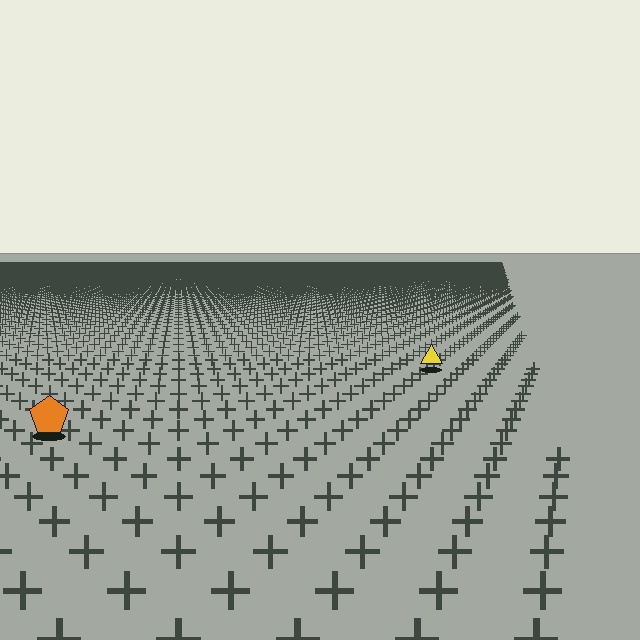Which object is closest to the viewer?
The orange pentagon is closest. The texture marks near it are larger and more spread out.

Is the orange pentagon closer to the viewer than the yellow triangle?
Yes. The orange pentagon is closer — you can tell from the texture gradient: the ground texture is coarser near it.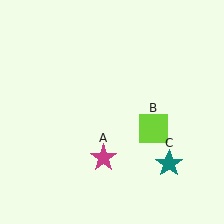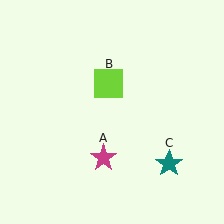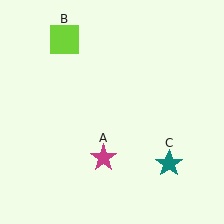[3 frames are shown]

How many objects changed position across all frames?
1 object changed position: lime square (object B).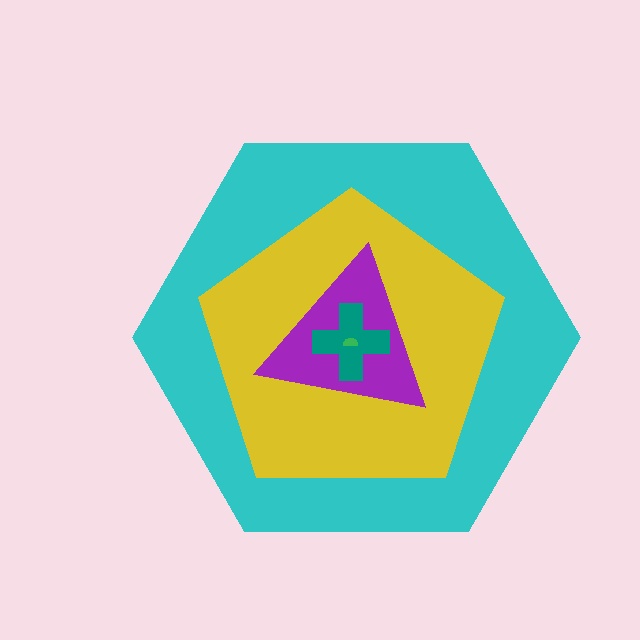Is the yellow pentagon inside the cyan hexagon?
Yes.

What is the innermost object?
The green semicircle.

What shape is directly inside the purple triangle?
The teal cross.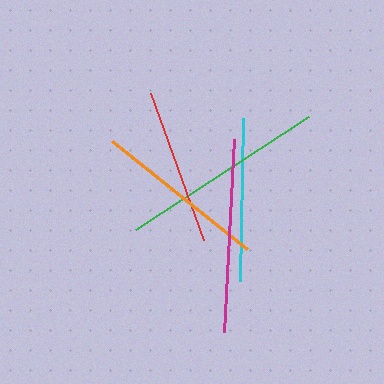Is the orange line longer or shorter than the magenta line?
The magenta line is longer than the orange line.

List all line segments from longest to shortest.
From longest to shortest: green, magenta, orange, cyan, red.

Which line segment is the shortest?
The red line is the shortest at approximately 156 pixels.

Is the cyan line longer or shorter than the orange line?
The orange line is longer than the cyan line.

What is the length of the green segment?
The green segment is approximately 207 pixels long.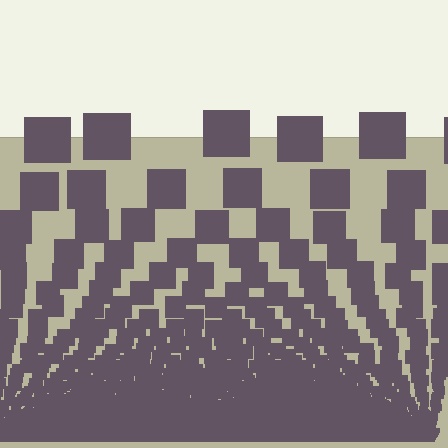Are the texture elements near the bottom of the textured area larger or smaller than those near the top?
Smaller. The gradient is inverted — elements near the bottom are smaller and denser.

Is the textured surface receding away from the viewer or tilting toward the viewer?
The surface appears to tilt toward the viewer. Texture elements get larger and sparser toward the top.